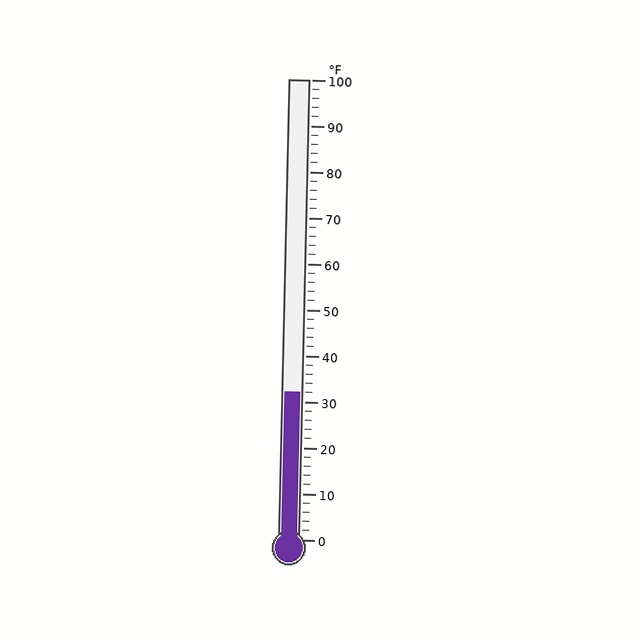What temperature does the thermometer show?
The thermometer shows approximately 32°F.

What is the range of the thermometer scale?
The thermometer scale ranges from 0°F to 100°F.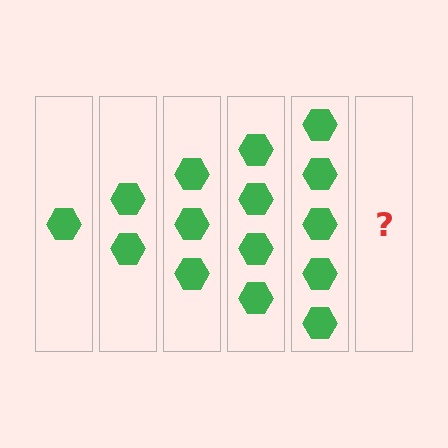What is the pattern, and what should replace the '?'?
The pattern is that each step adds one more hexagon. The '?' should be 6 hexagons.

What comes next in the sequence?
The next element should be 6 hexagons.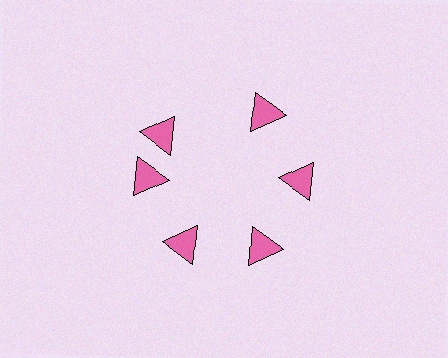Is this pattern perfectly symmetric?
No. The 6 pink triangles are arranged in a ring, but one element near the 11 o'clock position is rotated out of alignment along the ring, breaking the 6-fold rotational symmetry.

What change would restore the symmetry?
The symmetry would be restored by rotating it back into even spacing with its neighbors so that all 6 triangles sit at equal angles and equal distance from the center.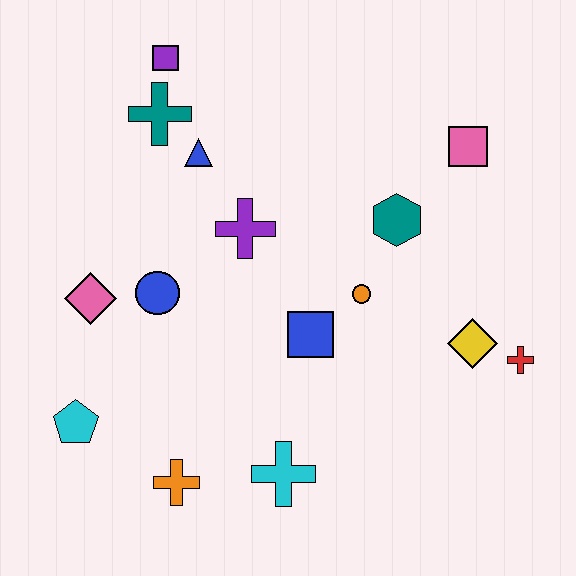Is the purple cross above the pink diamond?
Yes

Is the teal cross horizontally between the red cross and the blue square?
No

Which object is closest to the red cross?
The yellow diamond is closest to the red cross.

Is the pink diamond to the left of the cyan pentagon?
No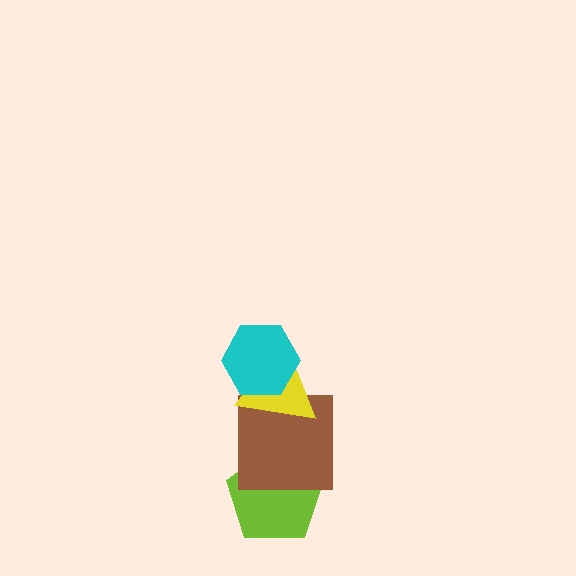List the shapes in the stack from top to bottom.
From top to bottom: the cyan hexagon, the yellow triangle, the brown square, the lime pentagon.